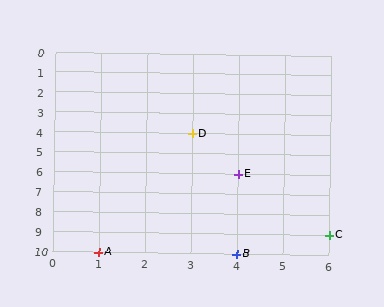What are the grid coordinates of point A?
Point A is at grid coordinates (1, 10).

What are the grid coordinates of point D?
Point D is at grid coordinates (3, 4).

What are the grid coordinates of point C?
Point C is at grid coordinates (6, 9).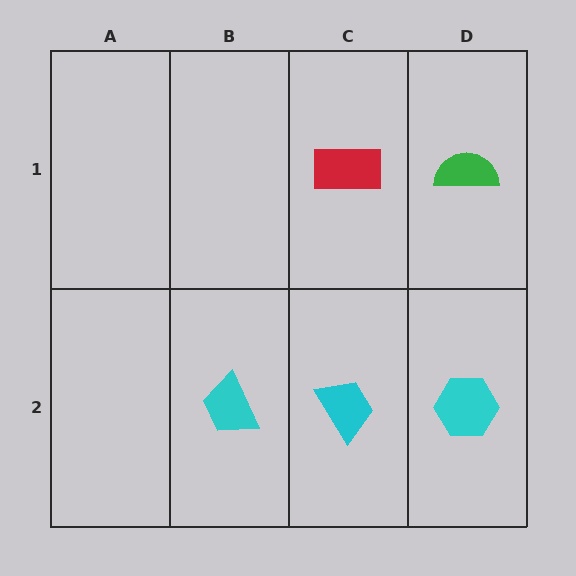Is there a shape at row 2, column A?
No, that cell is empty.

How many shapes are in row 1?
2 shapes.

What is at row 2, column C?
A cyan trapezoid.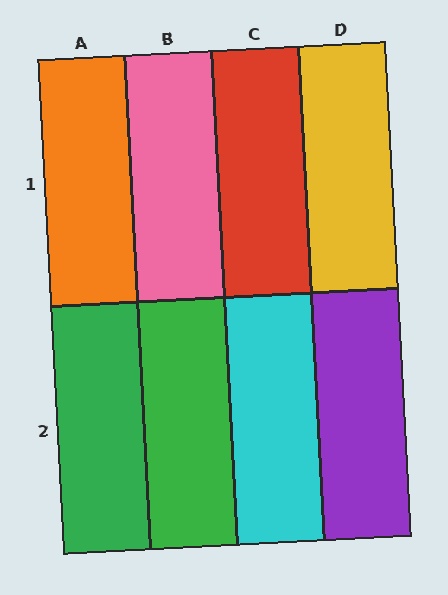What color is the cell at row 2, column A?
Green.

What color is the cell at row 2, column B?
Green.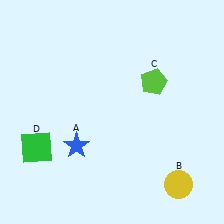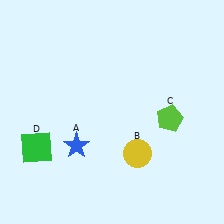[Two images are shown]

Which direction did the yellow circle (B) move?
The yellow circle (B) moved left.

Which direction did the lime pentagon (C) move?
The lime pentagon (C) moved down.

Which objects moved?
The objects that moved are: the yellow circle (B), the lime pentagon (C).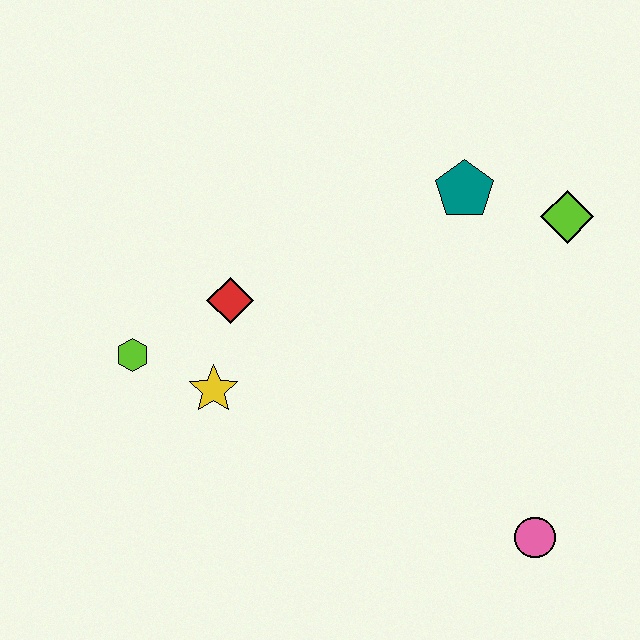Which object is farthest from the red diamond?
The pink circle is farthest from the red diamond.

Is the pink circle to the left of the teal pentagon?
No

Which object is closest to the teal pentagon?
The lime diamond is closest to the teal pentagon.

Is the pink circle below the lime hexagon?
Yes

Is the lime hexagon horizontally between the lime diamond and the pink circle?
No